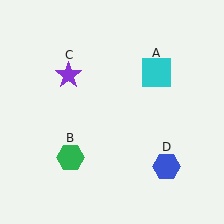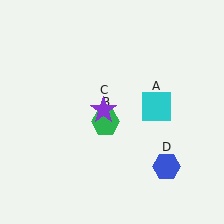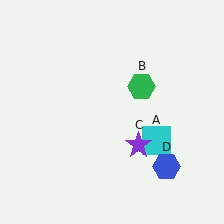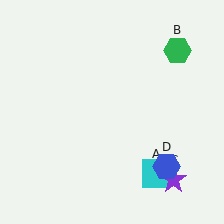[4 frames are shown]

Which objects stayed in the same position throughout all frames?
Blue hexagon (object D) remained stationary.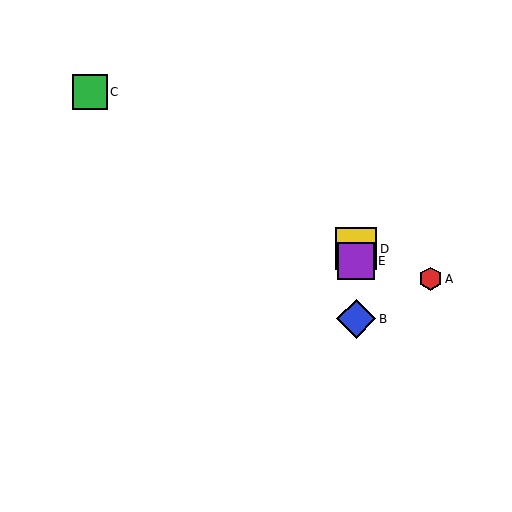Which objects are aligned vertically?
Objects B, D, E are aligned vertically.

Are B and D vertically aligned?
Yes, both are at x≈356.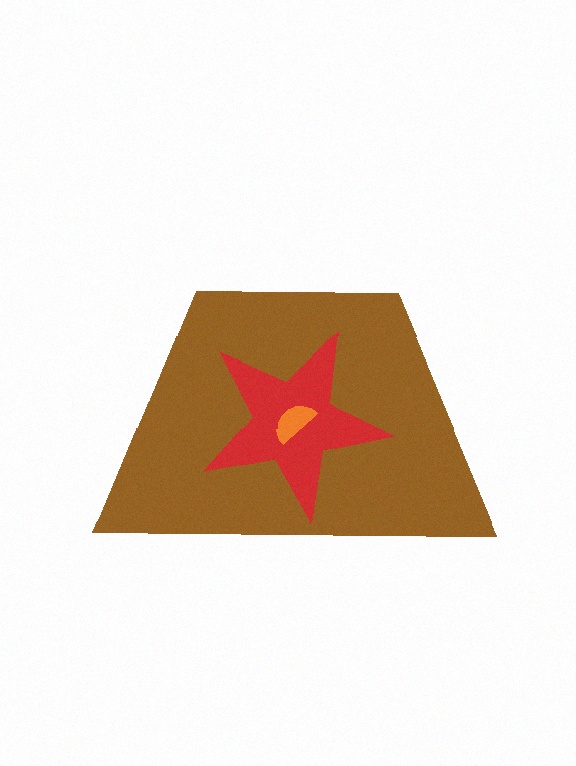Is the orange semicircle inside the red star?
Yes.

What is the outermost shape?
The brown trapezoid.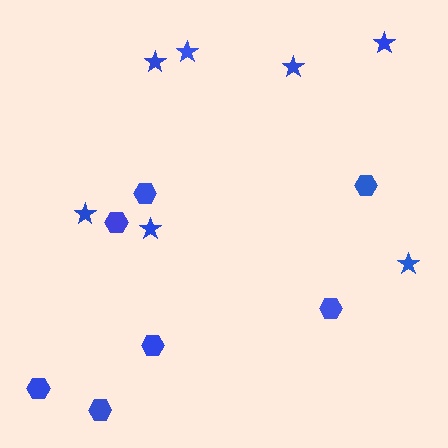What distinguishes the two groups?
There are 2 groups: one group of hexagons (7) and one group of stars (7).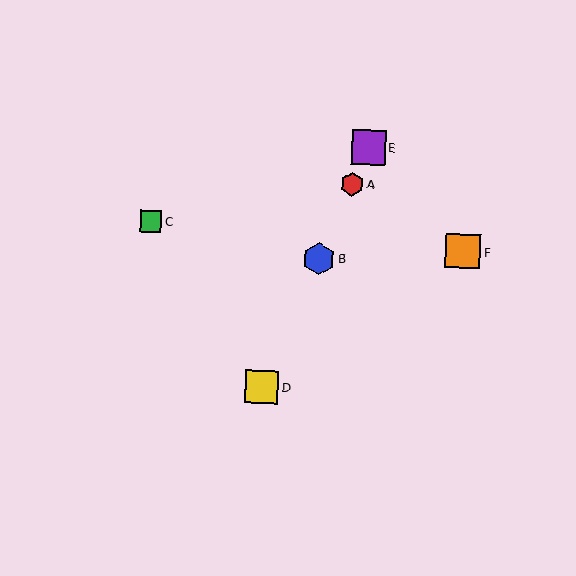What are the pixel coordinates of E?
Object E is at (369, 147).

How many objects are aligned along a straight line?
4 objects (A, B, D, E) are aligned along a straight line.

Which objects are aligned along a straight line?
Objects A, B, D, E are aligned along a straight line.